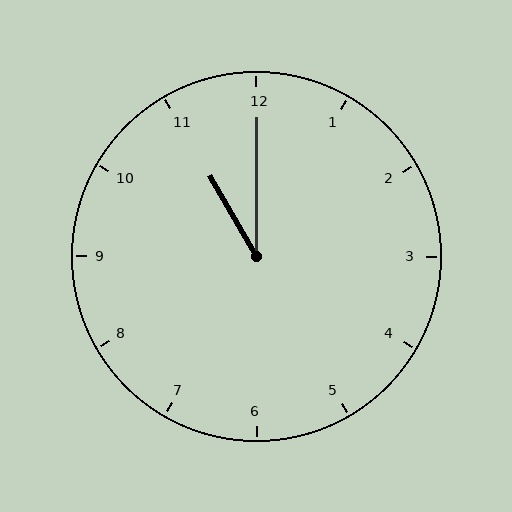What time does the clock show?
11:00.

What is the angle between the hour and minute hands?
Approximately 30 degrees.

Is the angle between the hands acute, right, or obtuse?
It is acute.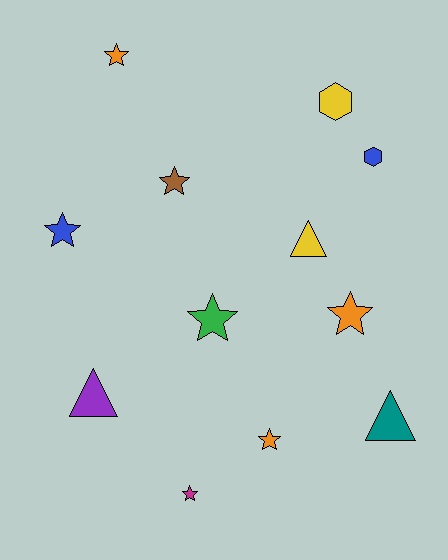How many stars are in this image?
There are 7 stars.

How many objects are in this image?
There are 12 objects.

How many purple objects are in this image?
There is 1 purple object.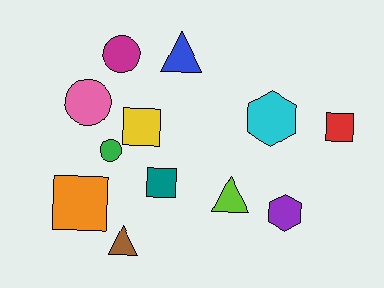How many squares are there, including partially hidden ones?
There are 4 squares.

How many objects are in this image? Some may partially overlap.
There are 12 objects.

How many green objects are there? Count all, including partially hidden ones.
There is 1 green object.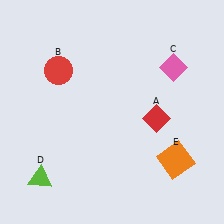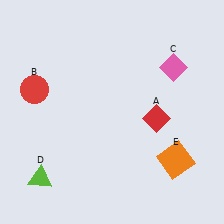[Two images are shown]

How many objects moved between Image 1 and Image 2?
1 object moved between the two images.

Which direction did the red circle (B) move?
The red circle (B) moved left.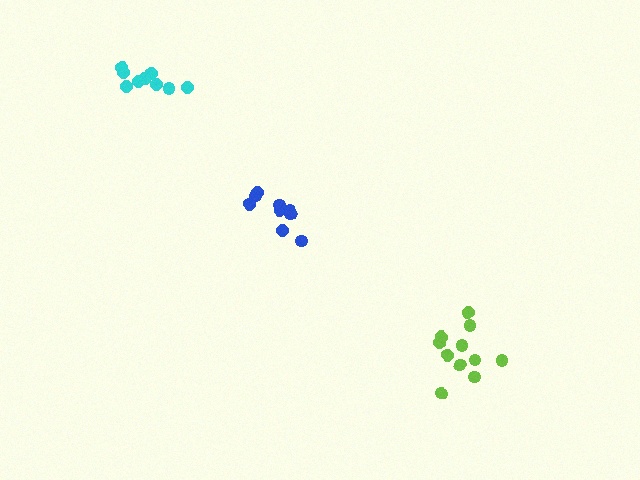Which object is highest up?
The cyan cluster is topmost.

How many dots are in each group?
Group 1: 9 dots, Group 2: 9 dots, Group 3: 11 dots (29 total).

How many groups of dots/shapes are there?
There are 3 groups.